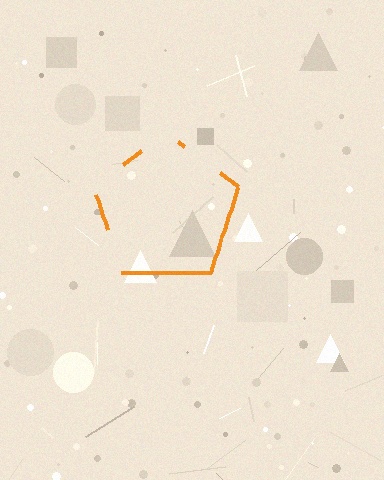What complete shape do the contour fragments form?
The contour fragments form a pentagon.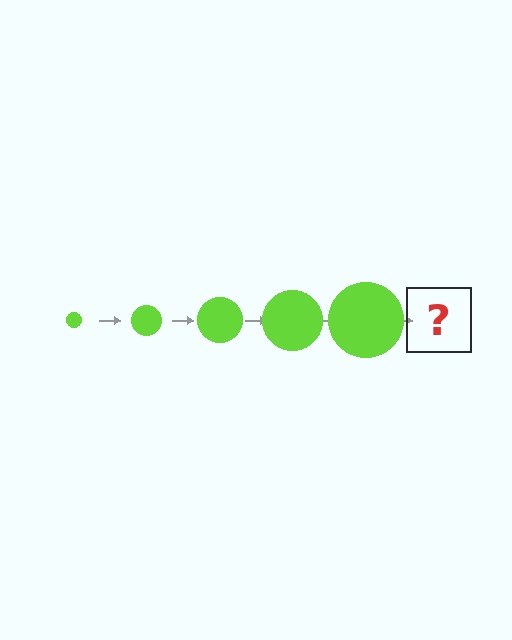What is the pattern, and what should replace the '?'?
The pattern is that the circle gets progressively larger each step. The '?' should be a lime circle, larger than the previous one.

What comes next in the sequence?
The next element should be a lime circle, larger than the previous one.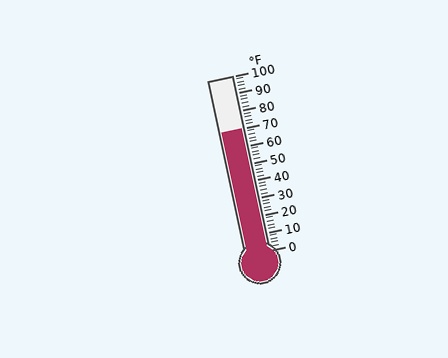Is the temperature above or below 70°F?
The temperature is at 70°F.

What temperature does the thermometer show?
The thermometer shows approximately 70°F.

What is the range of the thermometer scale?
The thermometer scale ranges from 0°F to 100°F.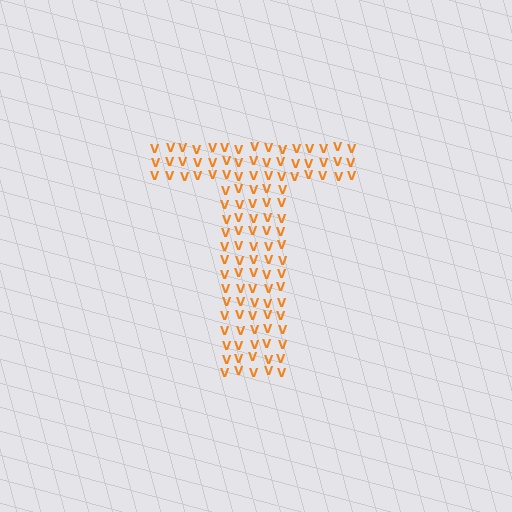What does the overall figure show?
The overall figure shows the letter T.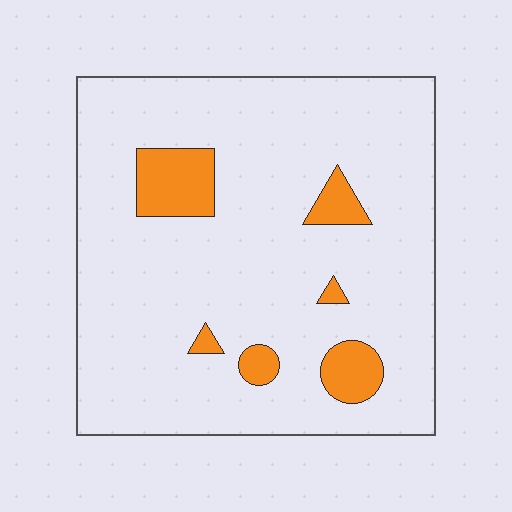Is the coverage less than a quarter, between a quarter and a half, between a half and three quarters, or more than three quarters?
Less than a quarter.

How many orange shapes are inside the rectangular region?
6.